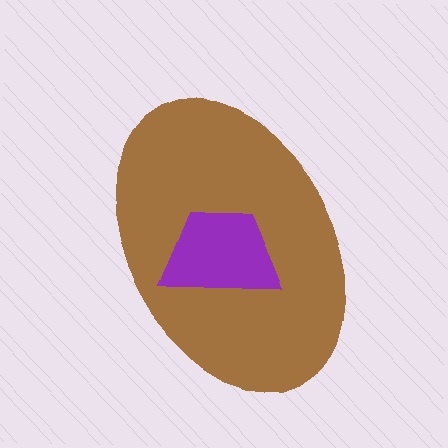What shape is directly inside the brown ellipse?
The purple trapezoid.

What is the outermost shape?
The brown ellipse.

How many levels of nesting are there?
2.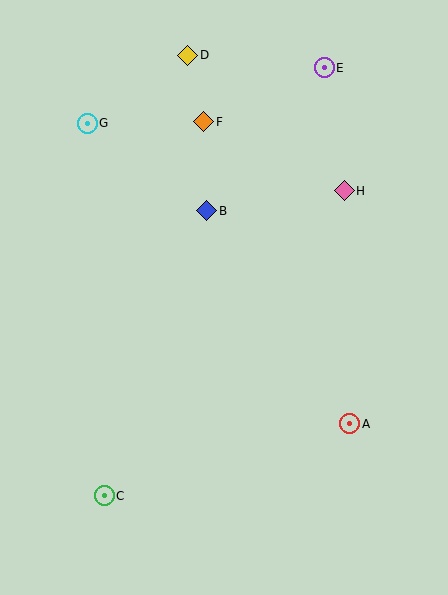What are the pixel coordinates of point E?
Point E is at (324, 68).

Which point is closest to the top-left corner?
Point G is closest to the top-left corner.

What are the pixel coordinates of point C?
Point C is at (104, 496).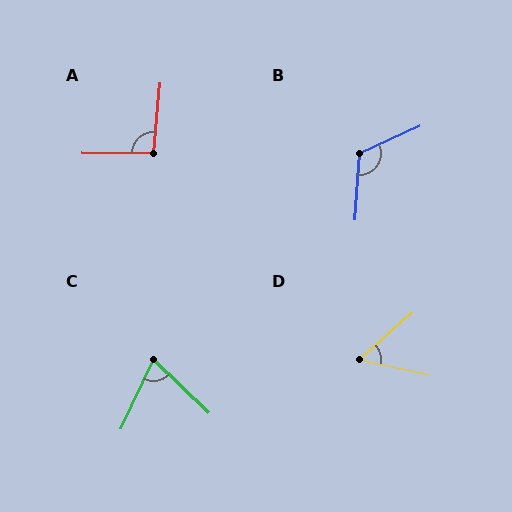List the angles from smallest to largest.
D (54°), C (72°), A (95°), B (118°).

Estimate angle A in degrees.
Approximately 95 degrees.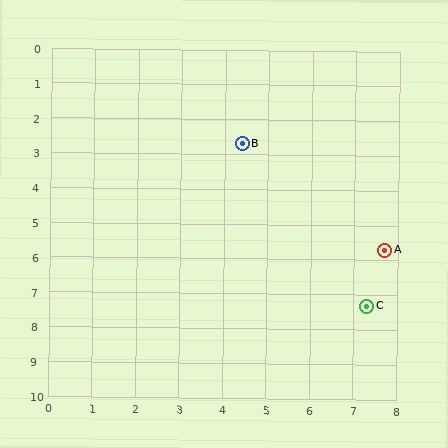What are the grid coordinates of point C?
Point C is at approximately (7.3, 7.3).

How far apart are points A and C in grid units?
Points A and C are about 1.6 grid units apart.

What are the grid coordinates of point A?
Point A is at approximately (7.7, 5.7).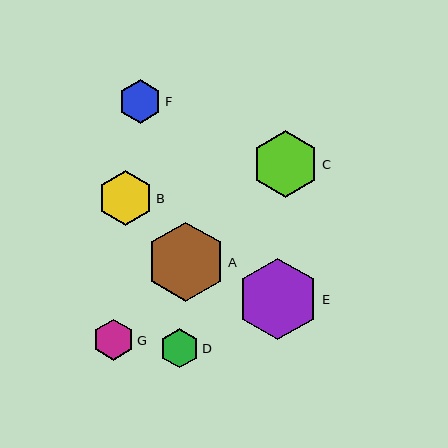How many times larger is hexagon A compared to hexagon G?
Hexagon A is approximately 1.9 times the size of hexagon G.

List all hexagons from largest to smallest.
From largest to smallest: E, A, C, B, F, G, D.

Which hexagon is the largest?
Hexagon E is the largest with a size of approximately 81 pixels.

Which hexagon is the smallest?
Hexagon D is the smallest with a size of approximately 39 pixels.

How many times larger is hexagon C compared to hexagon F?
Hexagon C is approximately 1.6 times the size of hexagon F.